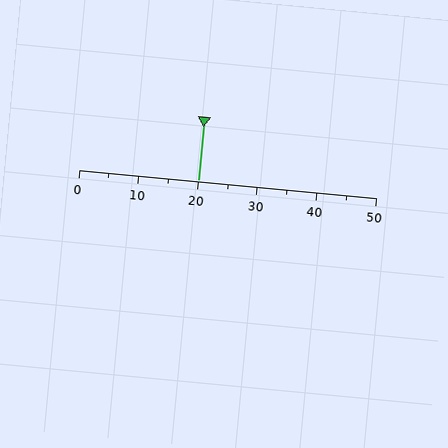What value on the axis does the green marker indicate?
The marker indicates approximately 20.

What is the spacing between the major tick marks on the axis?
The major ticks are spaced 10 apart.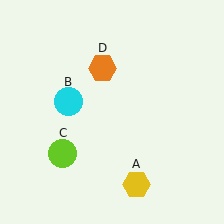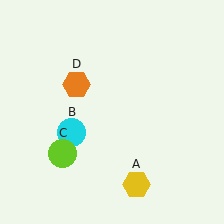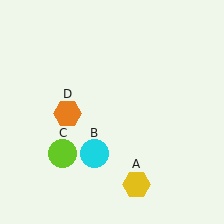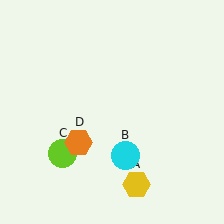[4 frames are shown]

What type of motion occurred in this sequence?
The cyan circle (object B), orange hexagon (object D) rotated counterclockwise around the center of the scene.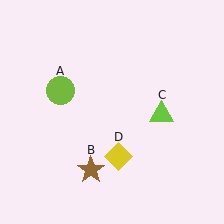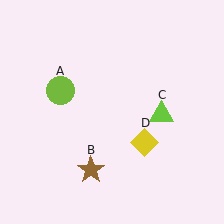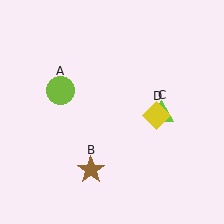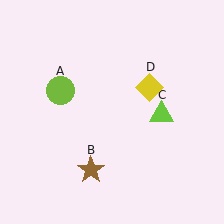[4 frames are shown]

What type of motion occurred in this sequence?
The yellow diamond (object D) rotated counterclockwise around the center of the scene.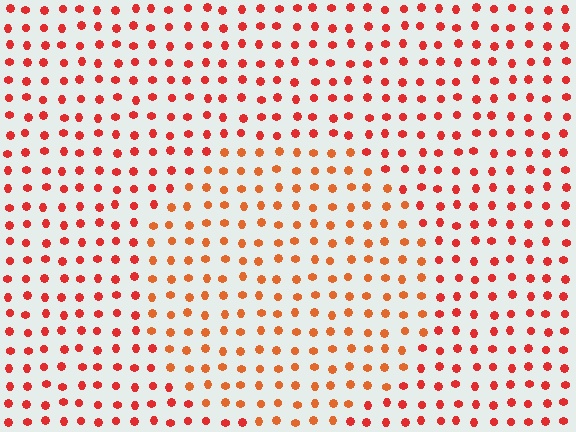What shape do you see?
I see a circle.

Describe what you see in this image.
The image is filled with small red elements in a uniform arrangement. A circle-shaped region is visible where the elements are tinted to a slightly different hue, forming a subtle color boundary.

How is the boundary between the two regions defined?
The boundary is defined purely by a slight shift in hue (about 21 degrees). Spacing, size, and orientation are identical on both sides.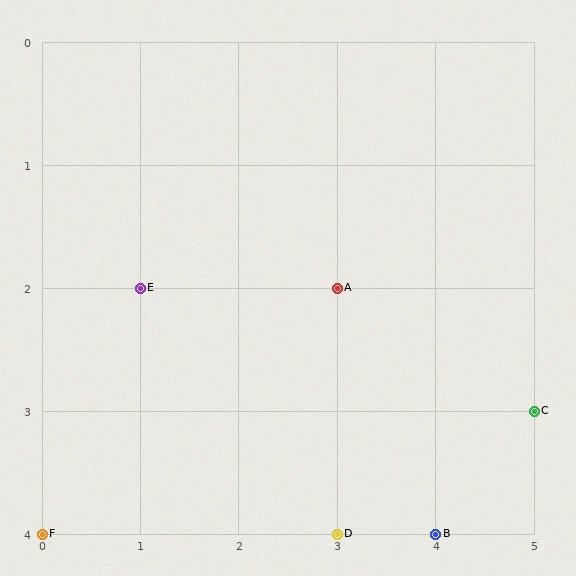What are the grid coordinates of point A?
Point A is at grid coordinates (3, 2).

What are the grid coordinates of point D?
Point D is at grid coordinates (3, 4).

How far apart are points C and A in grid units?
Points C and A are 2 columns and 1 row apart (about 2.2 grid units diagonally).